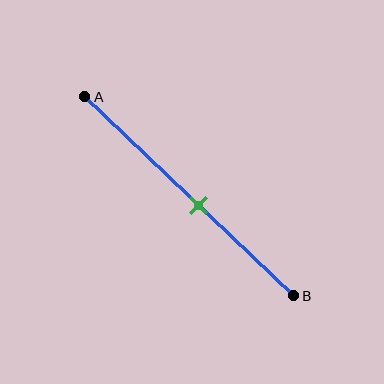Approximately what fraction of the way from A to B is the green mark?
The green mark is approximately 55% of the way from A to B.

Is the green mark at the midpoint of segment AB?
No, the mark is at about 55% from A, not at the 50% midpoint.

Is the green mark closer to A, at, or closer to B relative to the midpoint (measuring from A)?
The green mark is closer to point B than the midpoint of segment AB.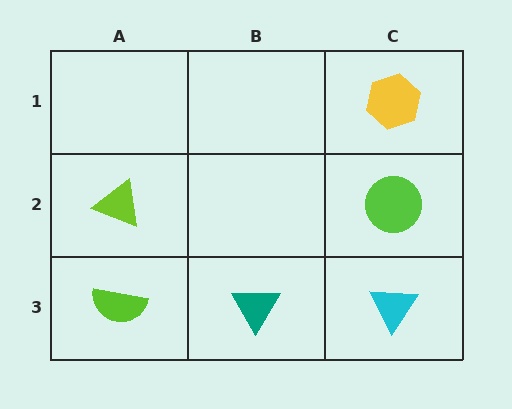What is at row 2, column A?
A lime triangle.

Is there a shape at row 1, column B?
No, that cell is empty.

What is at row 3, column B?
A teal triangle.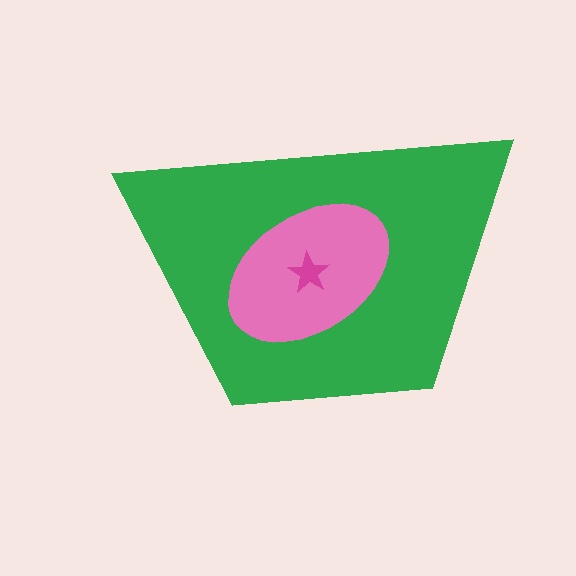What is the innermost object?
The magenta star.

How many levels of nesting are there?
3.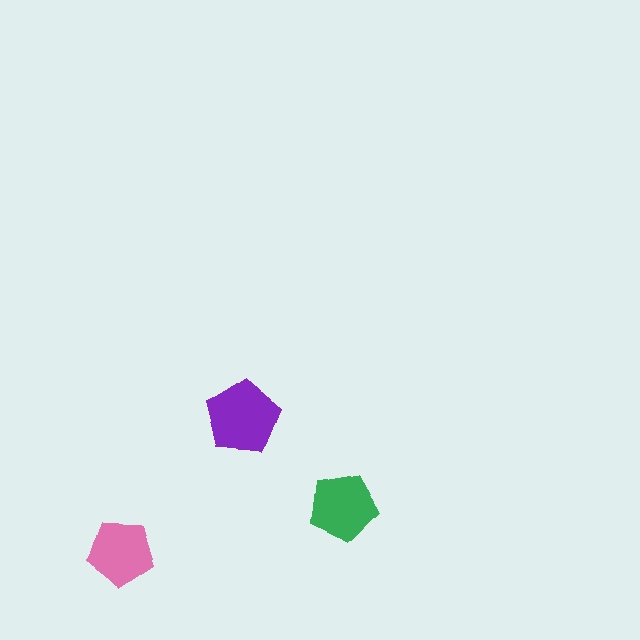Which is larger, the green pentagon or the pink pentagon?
The green one.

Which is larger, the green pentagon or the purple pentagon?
The purple one.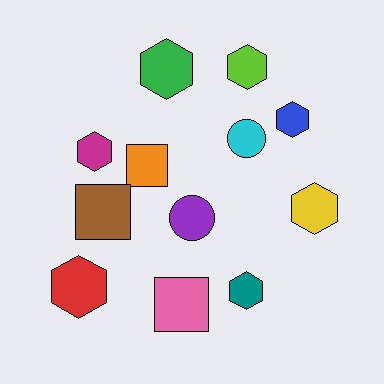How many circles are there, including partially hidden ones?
There are 2 circles.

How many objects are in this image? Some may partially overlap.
There are 12 objects.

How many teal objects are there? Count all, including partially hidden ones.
There is 1 teal object.